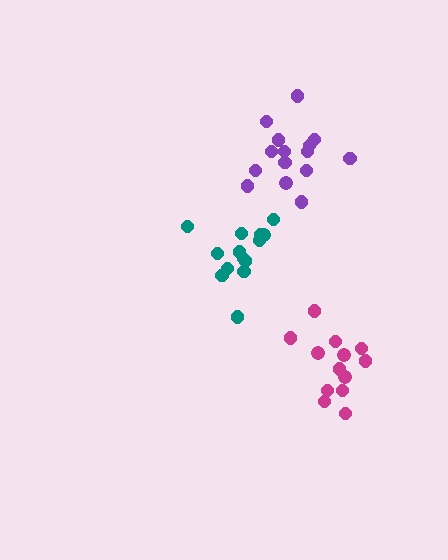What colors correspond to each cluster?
The clusters are colored: purple, magenta, teal.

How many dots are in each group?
Group 1: 15 dots, Group 2: 13 dots, Group 3: 16 dots (44 total).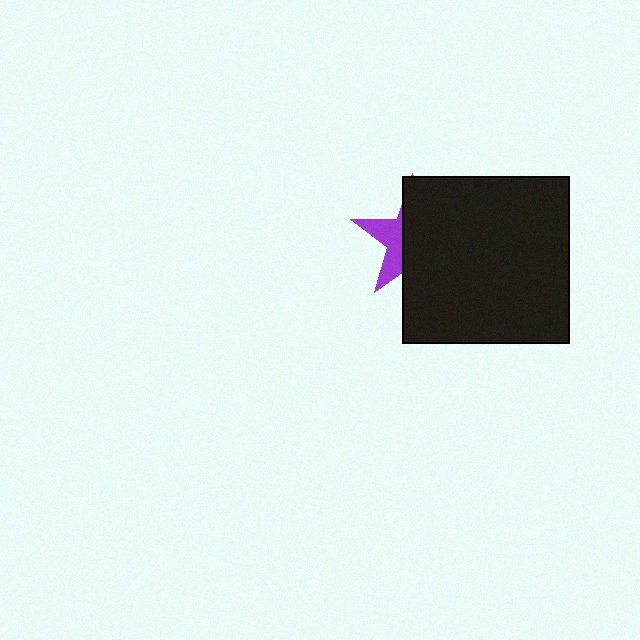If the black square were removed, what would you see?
You would see the complete purple star.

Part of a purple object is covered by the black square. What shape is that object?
It is a star.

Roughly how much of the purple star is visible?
A small part of it is visible (roughly 32%).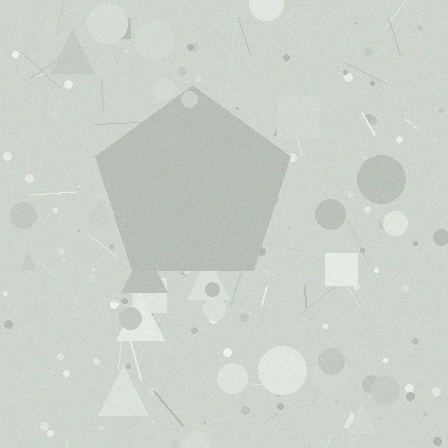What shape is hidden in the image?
A pentagon is hidden in the image.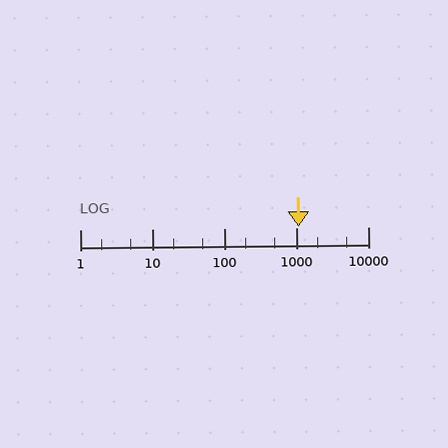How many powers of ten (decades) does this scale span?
The scale spans 4 decades, from 1 to 10000.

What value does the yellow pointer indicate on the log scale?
The pointer indicates approximately 1100.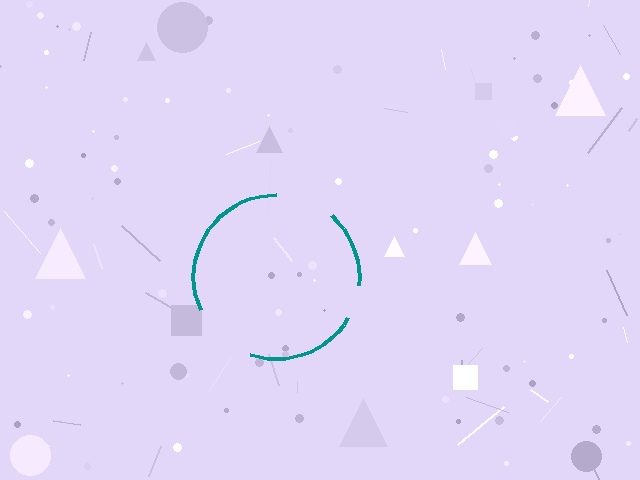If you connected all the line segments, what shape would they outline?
They would outline a circle.